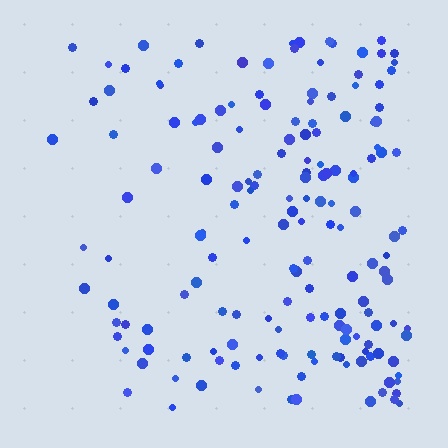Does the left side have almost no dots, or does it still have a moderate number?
Still a moderate number, just noticeably fewer than the right.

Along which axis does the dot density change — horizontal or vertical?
Horizontal.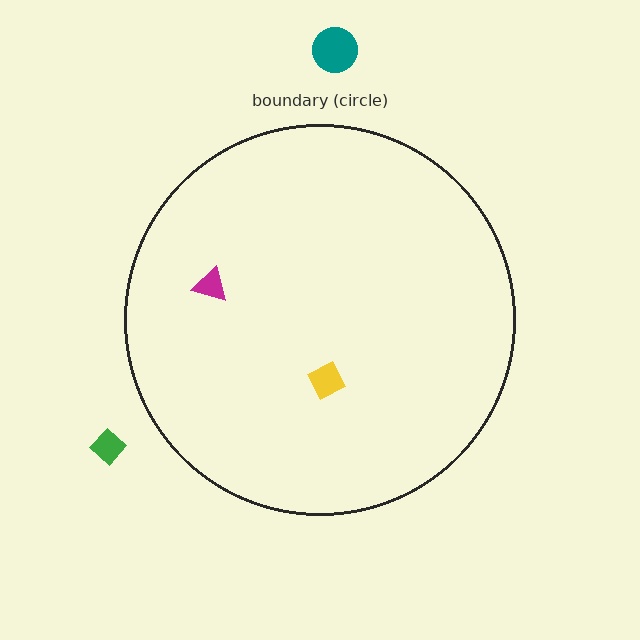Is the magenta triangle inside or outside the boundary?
Inside.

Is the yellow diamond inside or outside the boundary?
Inside.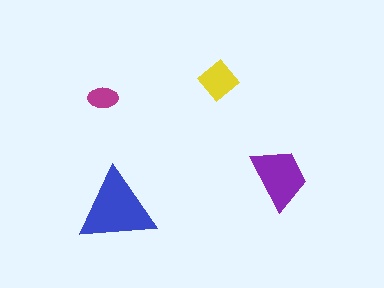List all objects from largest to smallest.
The blue triangle, the purple trapezoid, the yellow diamond, the magenta ellipse.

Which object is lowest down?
The blue triangle is bottommost.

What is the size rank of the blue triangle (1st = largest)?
1st.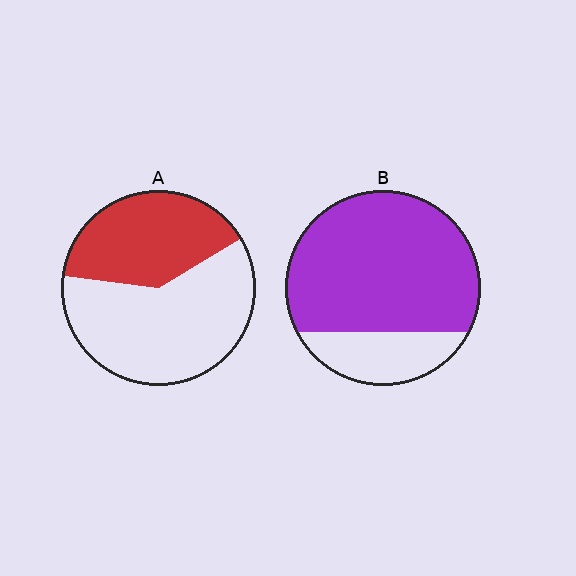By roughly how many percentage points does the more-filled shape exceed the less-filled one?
By roughly 40 percentage points (B over A).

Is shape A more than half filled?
No.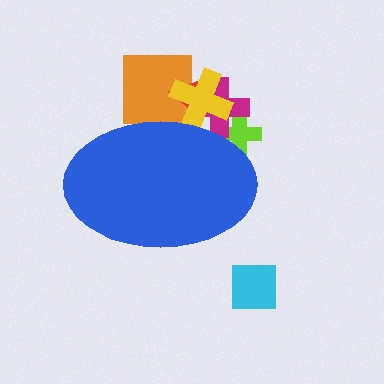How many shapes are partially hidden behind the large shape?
5 shapes are partially hidden.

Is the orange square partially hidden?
Yes, the orange square is partially hidden behind the blue ellipse.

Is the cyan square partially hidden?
No, the cyan square is fully visible.